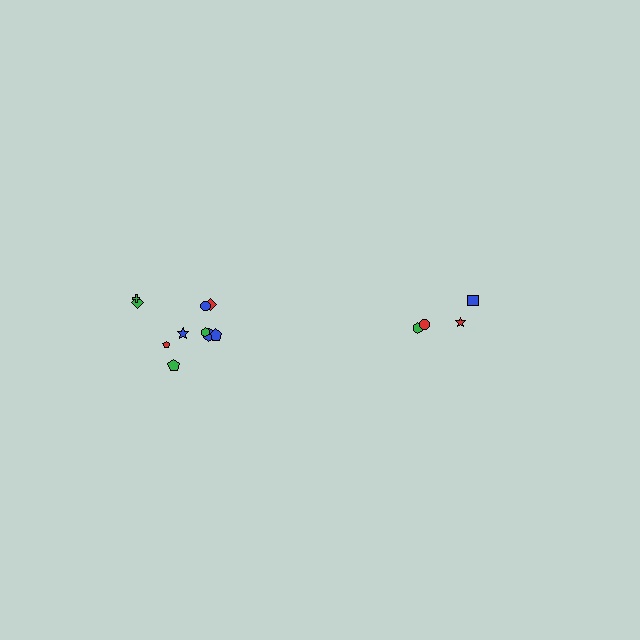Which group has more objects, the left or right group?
The left group.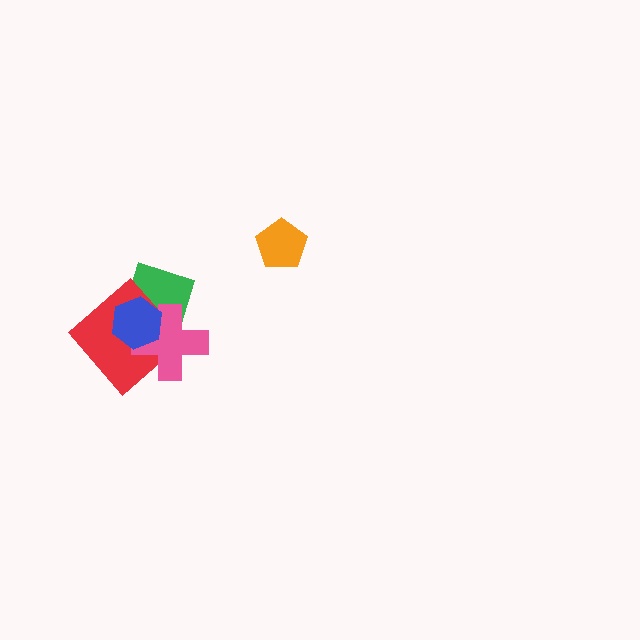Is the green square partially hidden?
Yes, it is partially covered by another shape.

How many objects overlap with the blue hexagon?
3 objects overlap with the blue hexagon.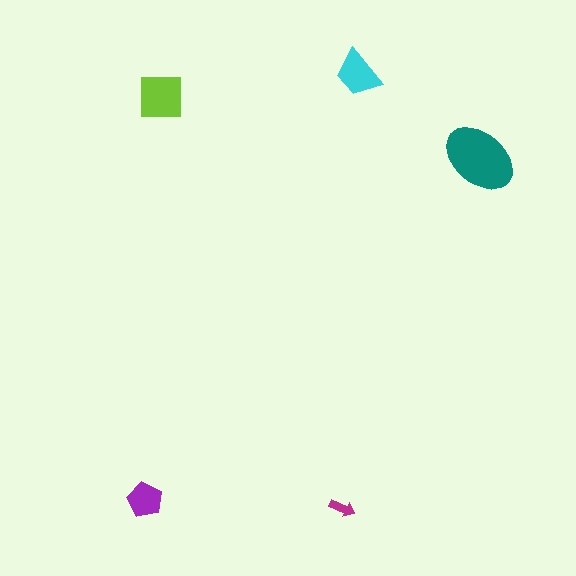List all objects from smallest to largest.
The magenta arrow, the purple pentagon, the cyan trapezoid, the lime square, the teal ellipse.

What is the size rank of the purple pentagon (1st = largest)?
4th.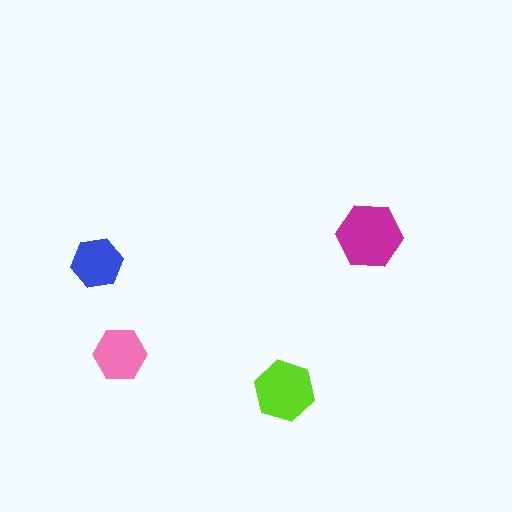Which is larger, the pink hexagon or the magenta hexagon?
The magenta one.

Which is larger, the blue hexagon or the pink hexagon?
The pink one.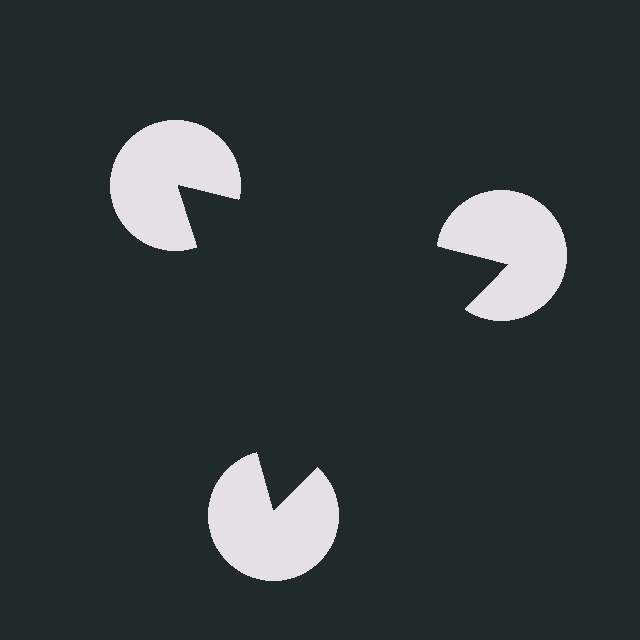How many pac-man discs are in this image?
There are 3 — one at each vertex of the illusory triangle.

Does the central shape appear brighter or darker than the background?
It typically appears slightly darker than the background, even though no actual brightness change is drawn.